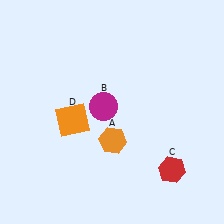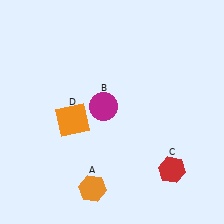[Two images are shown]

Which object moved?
The orange hexagon (A) moved down.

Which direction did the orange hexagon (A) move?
The orange hexagon (A) moved down.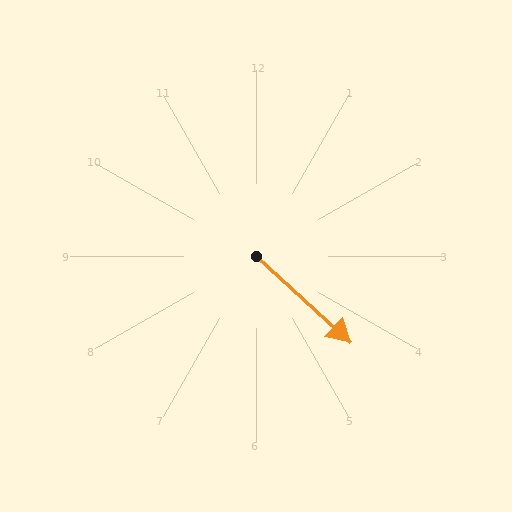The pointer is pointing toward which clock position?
Roughly 4 o'clock.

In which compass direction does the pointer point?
Southeast.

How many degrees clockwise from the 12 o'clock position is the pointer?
Approximately 133 degrees.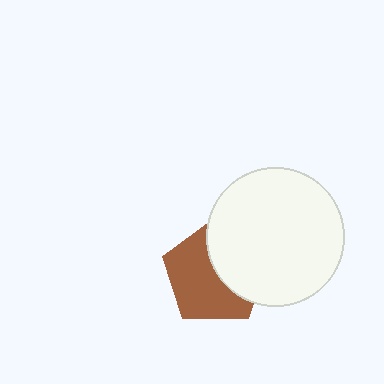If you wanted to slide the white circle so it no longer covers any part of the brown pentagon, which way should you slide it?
Slide it right — that is the most direct way to separate the two shapes.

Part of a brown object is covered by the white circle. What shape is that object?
It is a pentagon.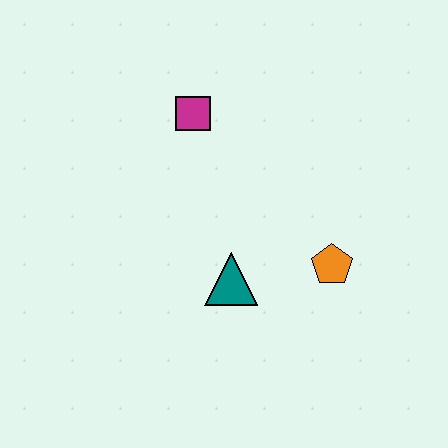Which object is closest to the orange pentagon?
The teal triangle is closest to the orange pentagon.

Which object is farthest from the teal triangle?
The magenta square is farthest from the teal triangle.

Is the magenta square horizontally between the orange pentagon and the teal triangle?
No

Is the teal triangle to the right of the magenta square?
Yes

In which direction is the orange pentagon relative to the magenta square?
The orange pentagon is below the magenta square.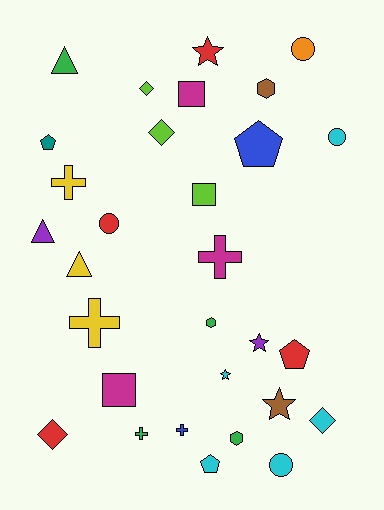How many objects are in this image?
There are 30 objects.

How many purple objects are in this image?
There are 2 purple objects.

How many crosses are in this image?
There are 5 crosses.